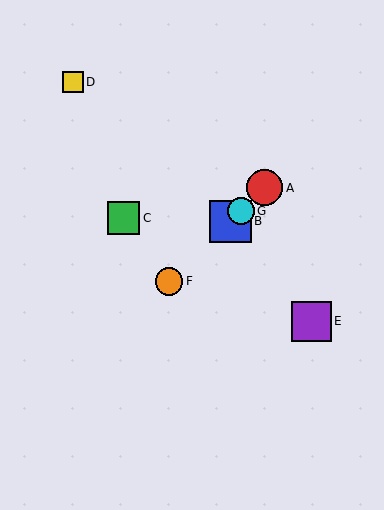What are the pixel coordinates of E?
Object E is at (311, 321).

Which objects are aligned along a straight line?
Objects A, B, F, G are aligned along a straight line.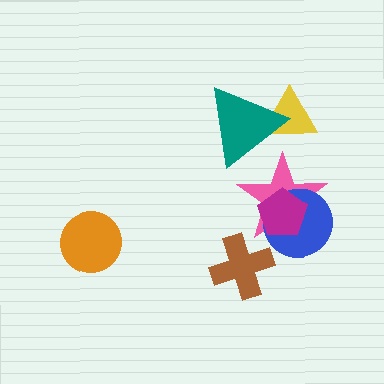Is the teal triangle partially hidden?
No, no other shape covers it.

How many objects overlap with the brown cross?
0 objects overlap with the brown cross.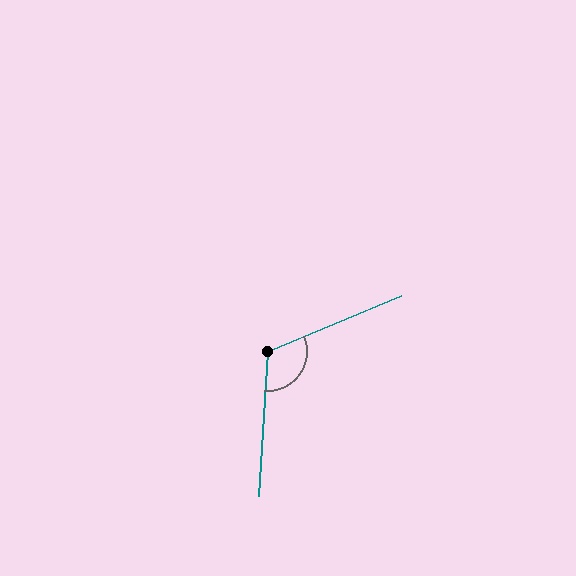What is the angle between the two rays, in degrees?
Approximately 116 degrees.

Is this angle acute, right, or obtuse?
It is obtuse.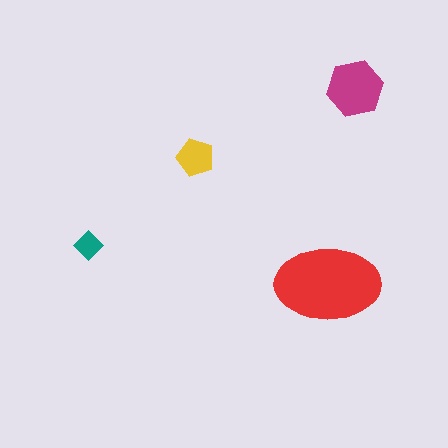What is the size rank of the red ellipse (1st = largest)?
1st.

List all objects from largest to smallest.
The red ellipse, the magenta hexagon, the yellow pentagon, the teal diamond.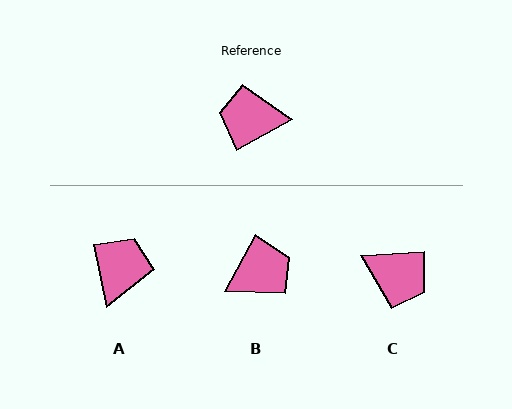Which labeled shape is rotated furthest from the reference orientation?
C, about 155 degrees away.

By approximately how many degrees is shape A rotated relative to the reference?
Approximately 107 degrees clockwise.